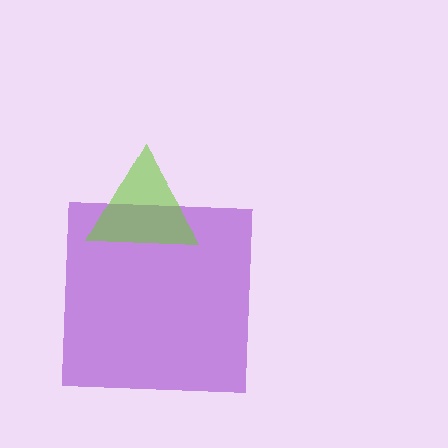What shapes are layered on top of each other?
The layered shapes are: a purple square, a lime triangle.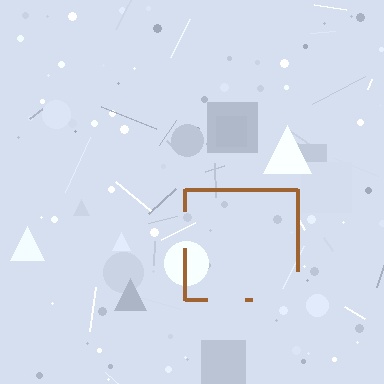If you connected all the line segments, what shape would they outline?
They would outline a square.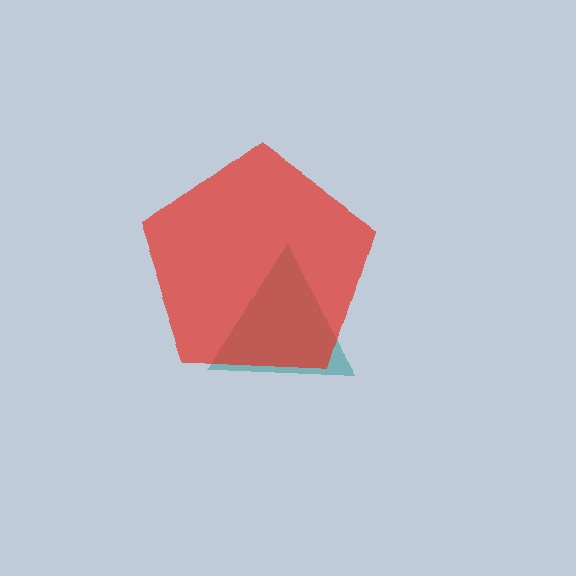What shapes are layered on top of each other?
The layered shapes are: a teal triangle, a red pentagon.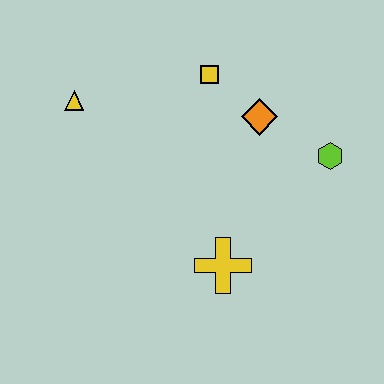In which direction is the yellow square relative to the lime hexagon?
The yellow square is to the left of the lime hexagon.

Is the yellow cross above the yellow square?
No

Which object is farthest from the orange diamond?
The yellow triangle is farthest from the orange diamond.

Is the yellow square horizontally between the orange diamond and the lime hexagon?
No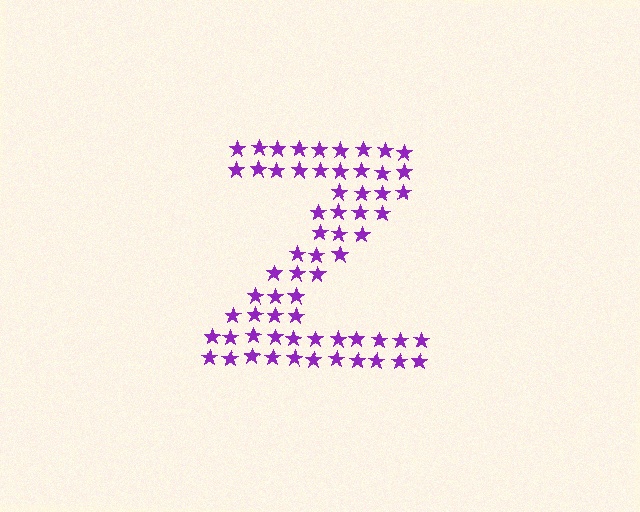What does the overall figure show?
The overall figure shows the letter Z.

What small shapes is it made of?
It is made of small stars.